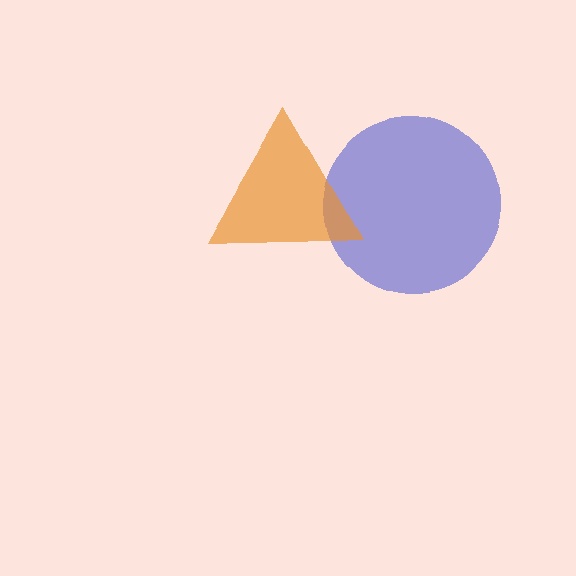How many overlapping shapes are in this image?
There are 2 overlapping shapes in the image.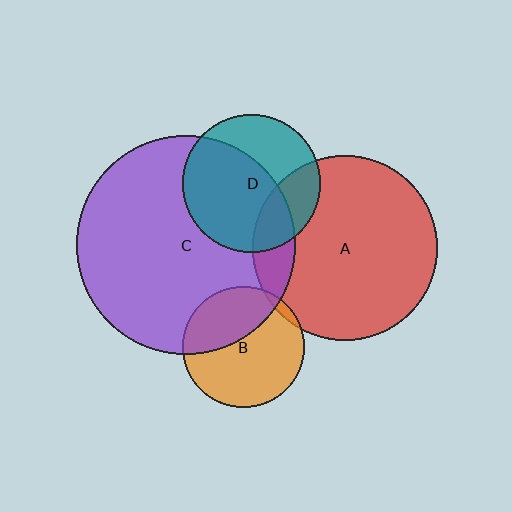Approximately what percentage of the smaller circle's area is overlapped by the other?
Approximately 35%.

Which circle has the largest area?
Circle C (purple).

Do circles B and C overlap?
Yes.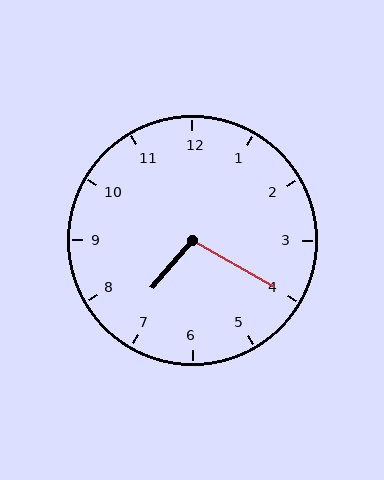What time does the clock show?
7:20.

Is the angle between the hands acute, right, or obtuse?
It is obtuse.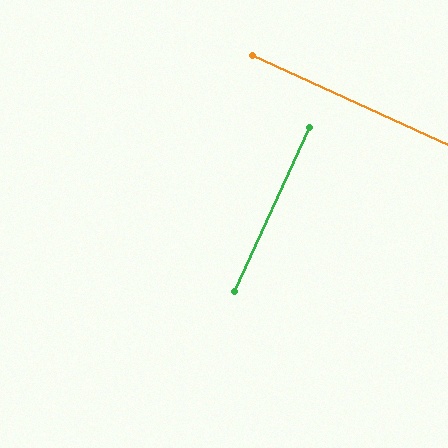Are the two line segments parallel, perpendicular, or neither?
Perpendicular — they meet at approximately 90°.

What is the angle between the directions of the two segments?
Approximately 90 degrees.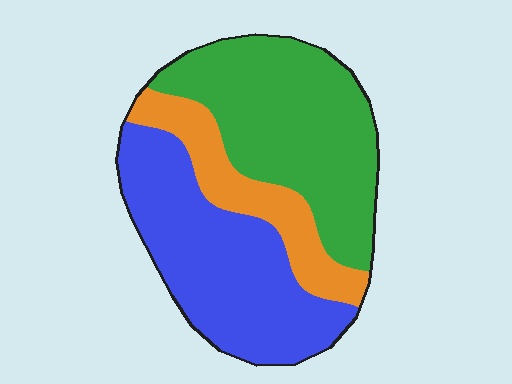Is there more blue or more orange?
Blue.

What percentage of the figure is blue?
Blue covers around 40% of the figure.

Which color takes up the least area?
Orange, at roughly 20%.